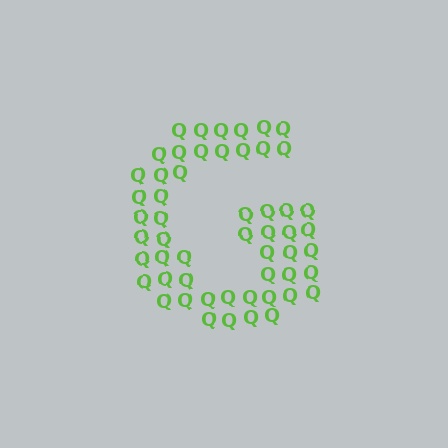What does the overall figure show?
The overall figure shows the letter G.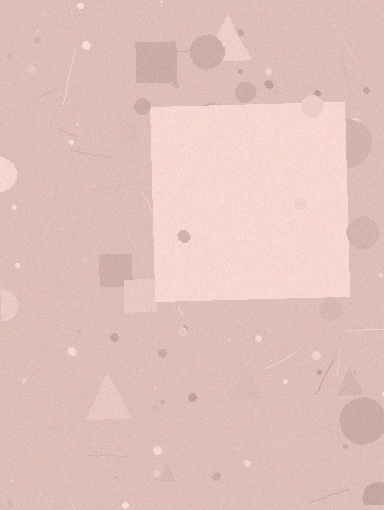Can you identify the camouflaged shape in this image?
The camouflaged shape is a square.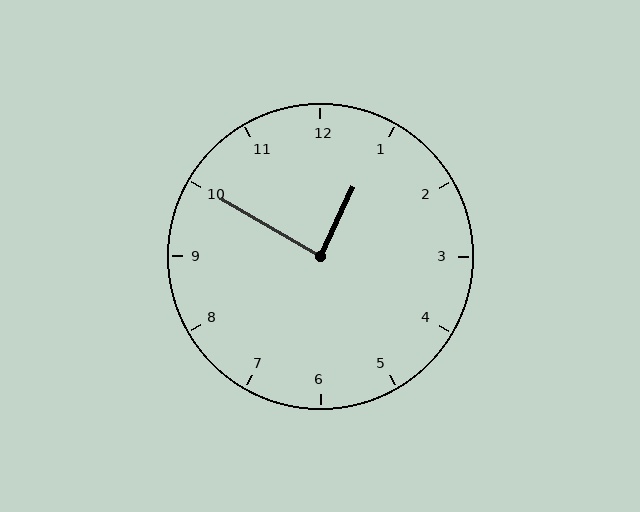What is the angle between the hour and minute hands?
Approximately 85 degrees.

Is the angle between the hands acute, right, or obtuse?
It is right.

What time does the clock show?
12:50.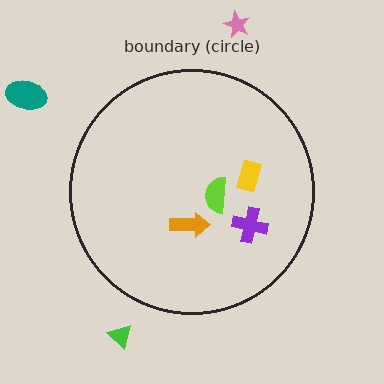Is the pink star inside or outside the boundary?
Outside.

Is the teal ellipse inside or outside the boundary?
Outside.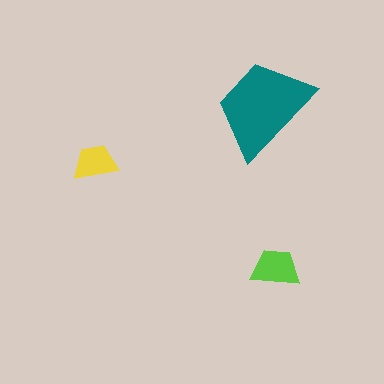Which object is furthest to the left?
The yellow trapezoid is leftmost.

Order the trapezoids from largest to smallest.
the teal one, the lime one, the yellow one.